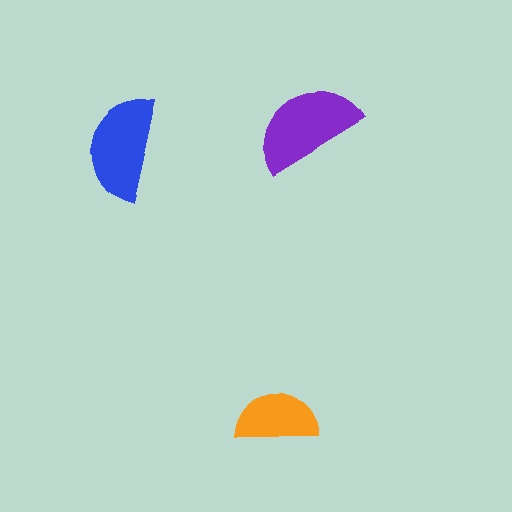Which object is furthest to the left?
The blue semicircle is leftmost.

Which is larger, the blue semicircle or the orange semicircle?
The blue one.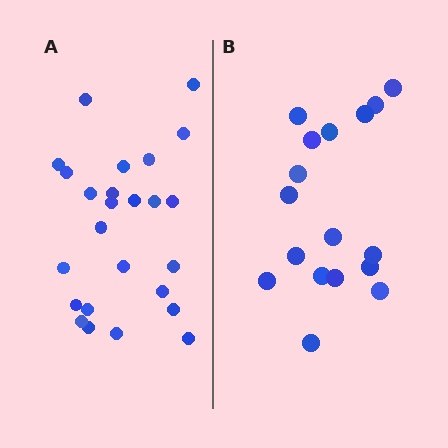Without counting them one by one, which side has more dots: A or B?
Region A (the left region) has more dots.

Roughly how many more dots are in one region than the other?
Region A has roughly 8 or so more dots than region B.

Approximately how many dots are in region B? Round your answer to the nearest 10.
About 20 dots. (The exact count is 17, which rounds to 20.)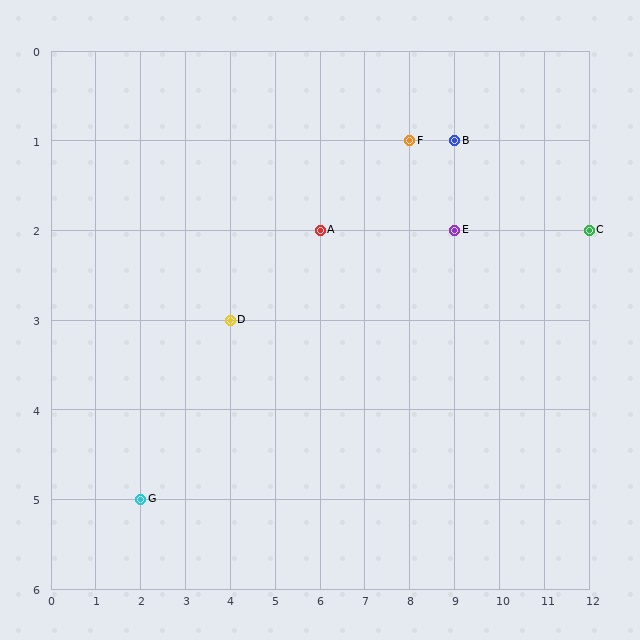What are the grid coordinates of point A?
Point A is at grid coordinates (6, 2).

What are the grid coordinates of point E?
Point E is at grid coordinates (9, 2).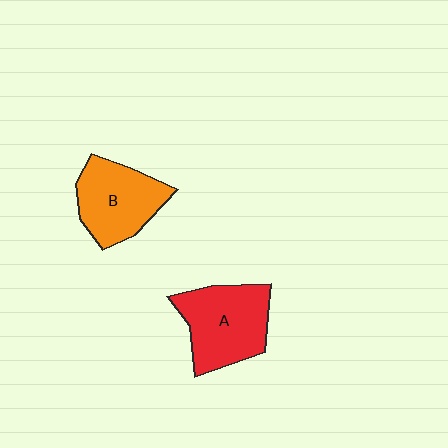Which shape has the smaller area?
Shape B (orange).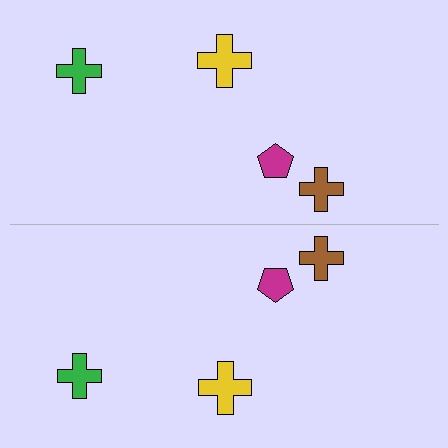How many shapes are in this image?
There are 8 shapes in this image.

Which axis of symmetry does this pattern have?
The pattern has a horizontal axis of symmetry running through the center of the image.